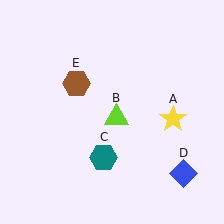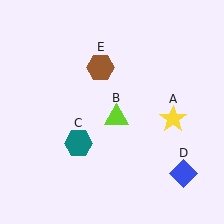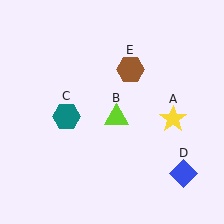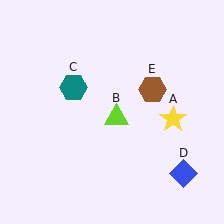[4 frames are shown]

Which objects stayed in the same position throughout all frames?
Yellow star (object A) and lime triangle (object B) and blue diamond (object D) remained stationary.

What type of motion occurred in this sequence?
The teal hexagon (object C), brown hexagon (object E) rotated clockwise around the center of the scene.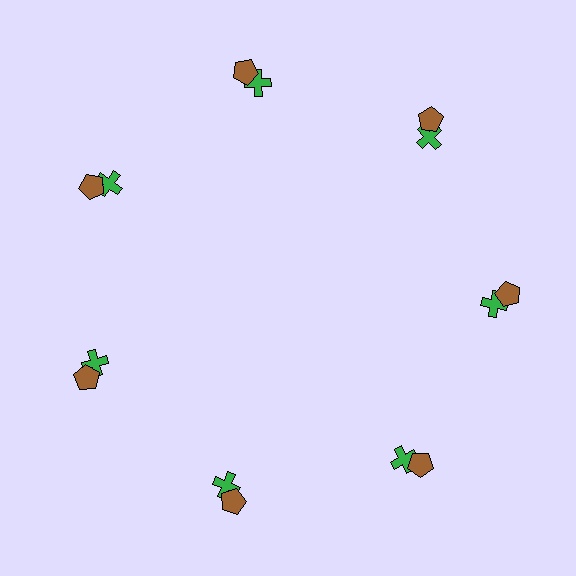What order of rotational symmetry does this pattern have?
This pattern has 7-fold rotational symmetry.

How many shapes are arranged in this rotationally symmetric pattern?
There are 14 shapes, arranged in 7 groups of 2.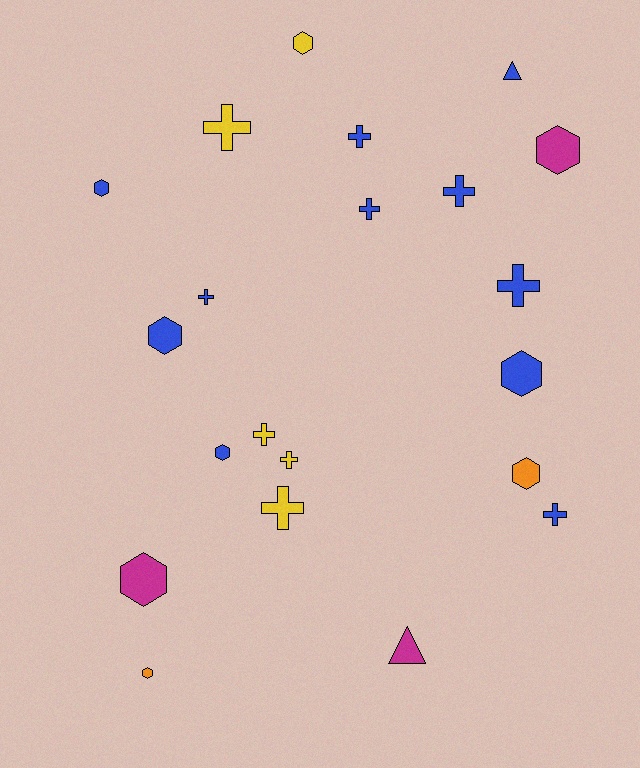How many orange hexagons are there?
There are 2 orange hexagons.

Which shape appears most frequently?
Cross, with 10 objects.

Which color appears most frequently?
Blue, with 11 objects.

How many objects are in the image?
There are 21 objects.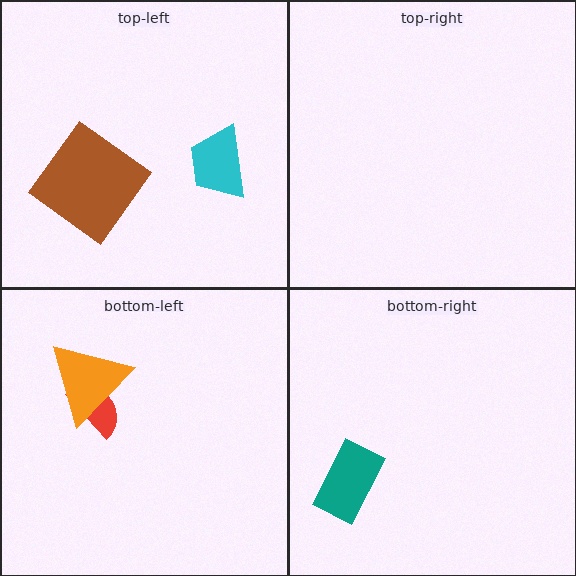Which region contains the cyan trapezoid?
The top-left region.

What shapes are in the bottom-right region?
The teal rectangle.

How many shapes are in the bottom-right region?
1.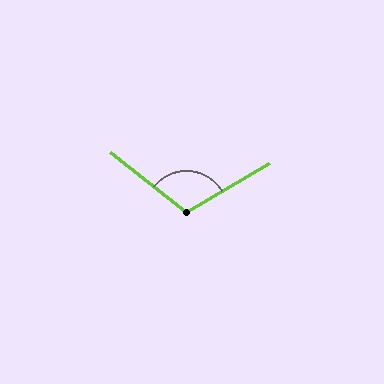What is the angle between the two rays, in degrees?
Approximately 111 degrees.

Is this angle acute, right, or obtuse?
It is obtuse.